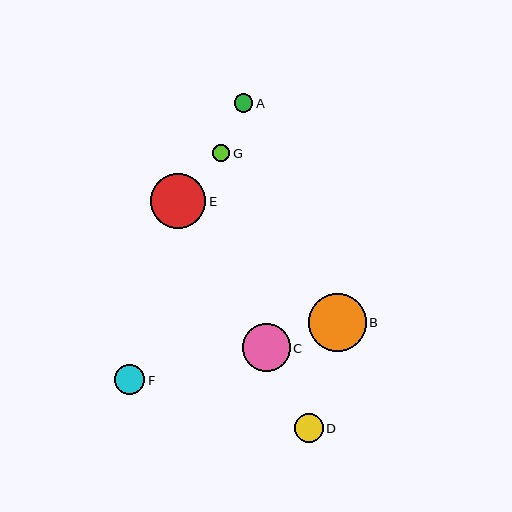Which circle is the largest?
Circle B is the largest with a size of approximately 58 pixels.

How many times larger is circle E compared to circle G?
Circle E is approximately 3.3 times the size of circle G.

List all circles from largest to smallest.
From largest to smallest: B, E, C, F, D, A, G.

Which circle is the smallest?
Circle G is the smallest with a size of approximately 17 pixels.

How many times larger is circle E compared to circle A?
Circle E is approximately 2.9 times the size of circle A.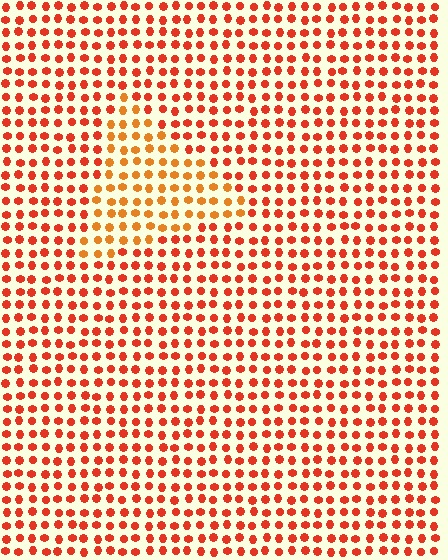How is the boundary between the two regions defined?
The boundary is defined purely by a slight shift in hue (about 24 degrees). Spacing, size, and orientation are identical on both sides.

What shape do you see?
I see a triangle.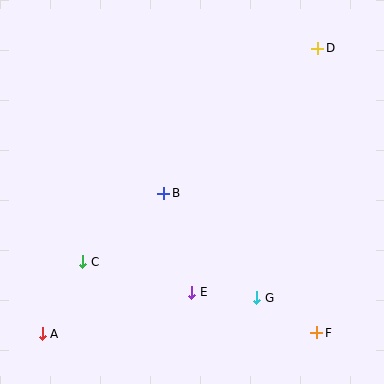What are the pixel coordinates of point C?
Point C is at (83, 262).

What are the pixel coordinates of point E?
Point E is at (192, 292).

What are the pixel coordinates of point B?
Point B is at (164, 193).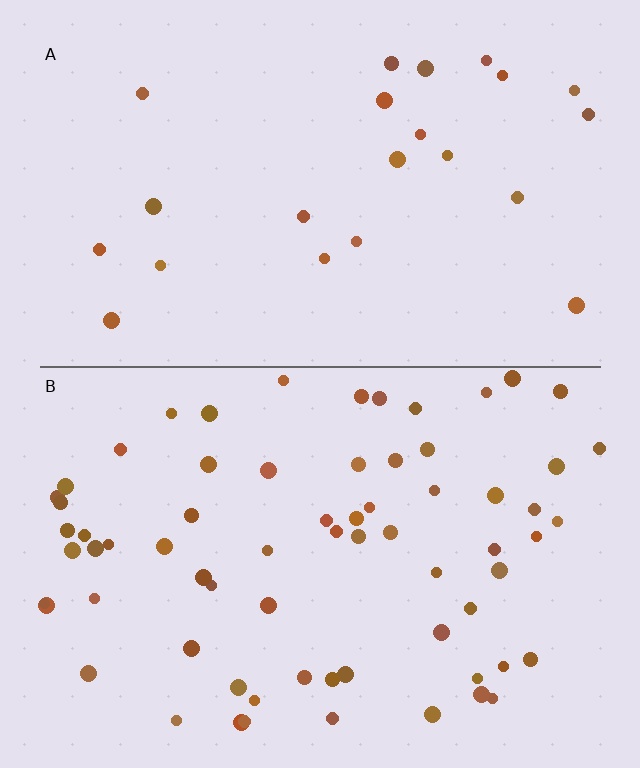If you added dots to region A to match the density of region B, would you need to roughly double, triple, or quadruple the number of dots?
Approximately triple.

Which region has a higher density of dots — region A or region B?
B (the bottom).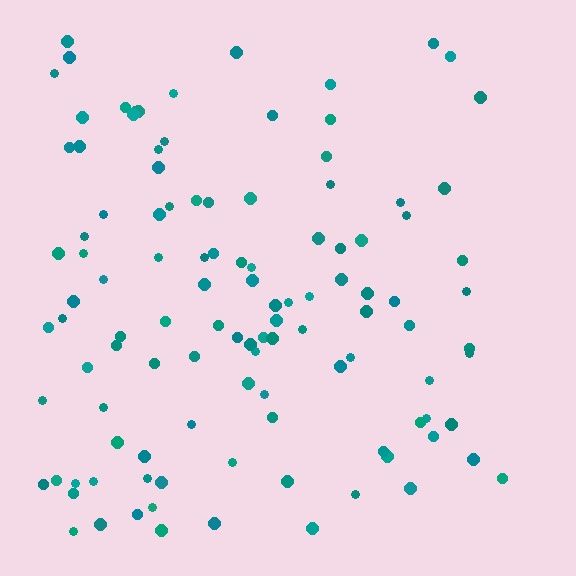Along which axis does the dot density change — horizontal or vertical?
Horizontal.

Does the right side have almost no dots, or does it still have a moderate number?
Still a moderate number, just noticeably fewer than the left.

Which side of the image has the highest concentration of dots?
The left.